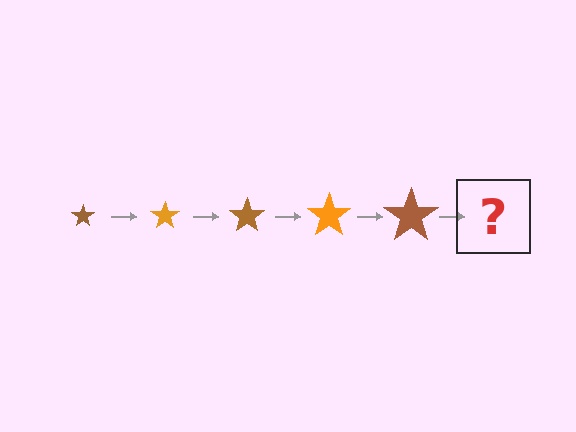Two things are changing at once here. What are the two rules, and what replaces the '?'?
The two rules are that the star grows larger each step and the color cycles through brown and orange. The '?' should be an orange star, larger than the previous one.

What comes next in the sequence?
The next element should be an orange star, larger than the previous one.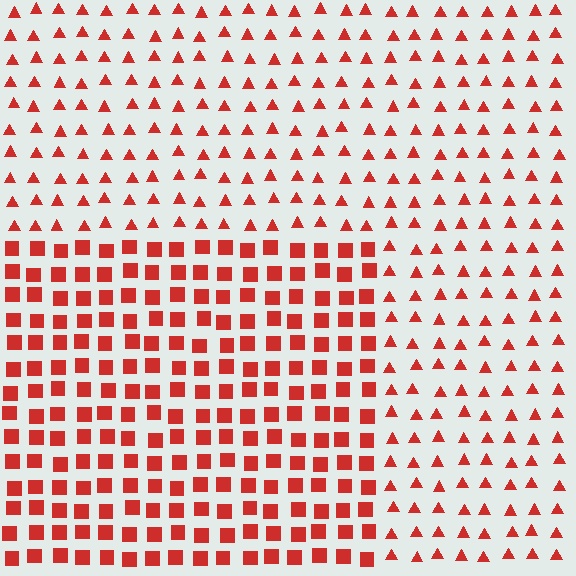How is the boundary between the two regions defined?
The boundary is defined by a change in element shape: squares inside vs. triangles outside. All elements share the same color and spacing.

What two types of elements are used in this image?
The image uses squares inside the rectangle region and triangles outside it.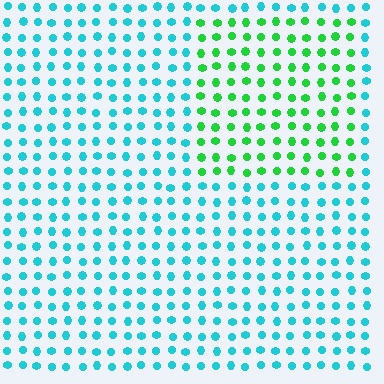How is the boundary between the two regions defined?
The boundary is defined purely by a slight shift in hue (about 55 degrees). Spacing, size, and orientation are identical on both sides.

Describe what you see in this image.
The image is filled with small cyan elements in a uniform arrangement. A rectangle-shaped region is visible where the elements are tinted to a slightly different hue, forming a subtle color boundary.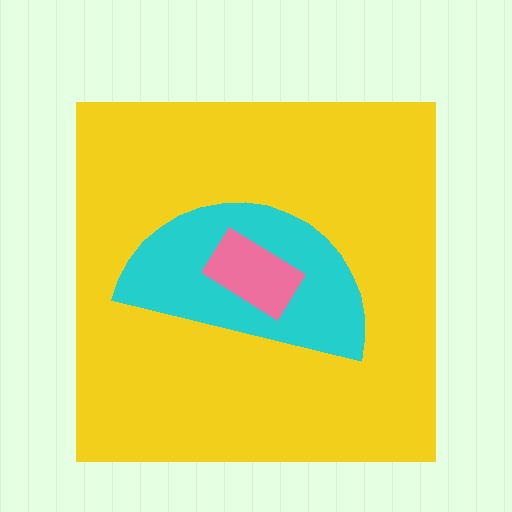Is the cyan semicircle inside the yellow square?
Yes.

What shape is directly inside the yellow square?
The cyan semicircle.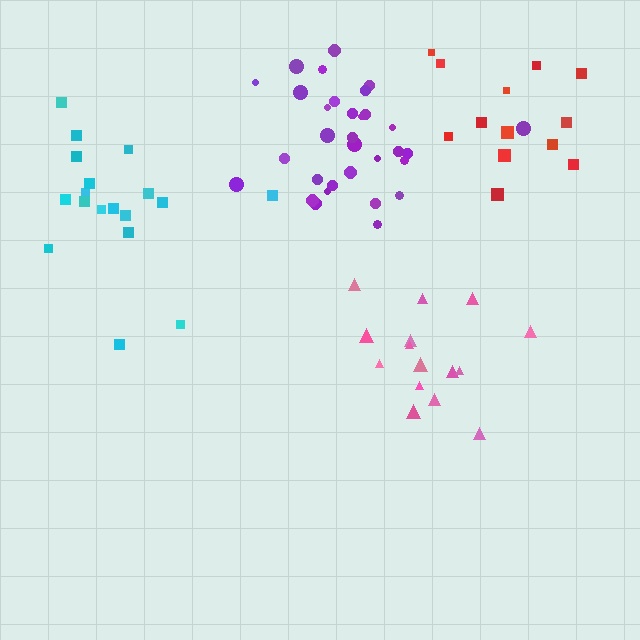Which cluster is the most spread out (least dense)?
Red.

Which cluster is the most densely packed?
Purple.